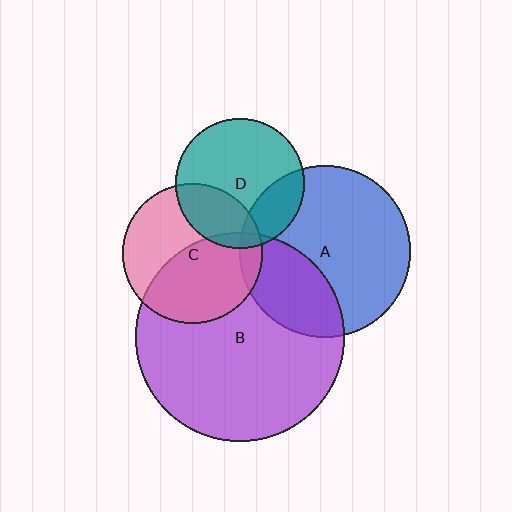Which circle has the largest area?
Circle B (purple).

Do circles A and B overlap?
Yes.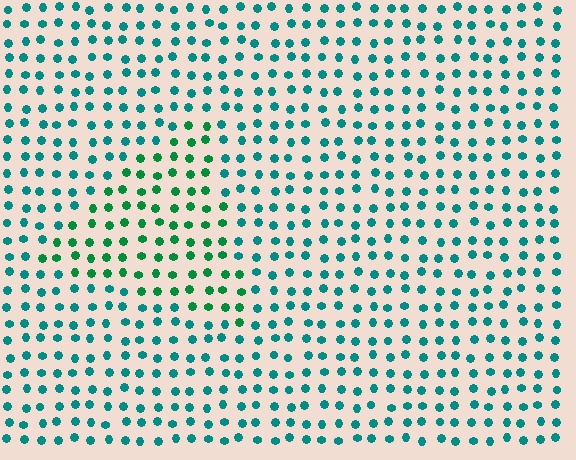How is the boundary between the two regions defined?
The boundary is defined purely by a slight shift in hue (about 32 degrees). Spacing, size, and orientation are identical on both sides.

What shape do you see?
I see a triangle.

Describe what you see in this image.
The image is filled with small teal elements in a uniform arrangement. A triangle-shaped region is visible where the elements are tinted to a slightly different hue, forming a subtle color boundary.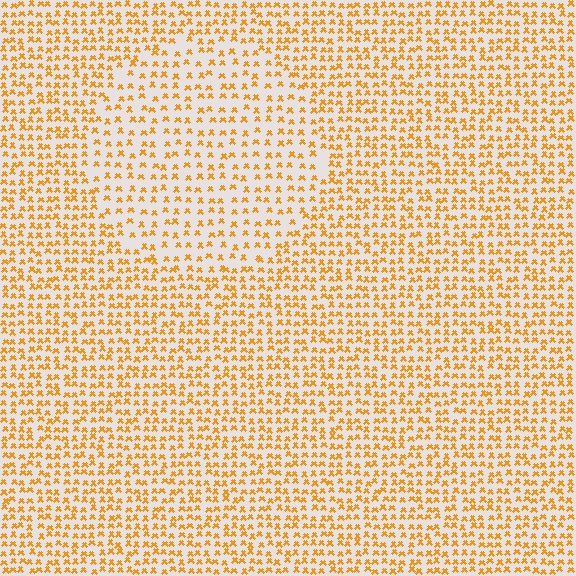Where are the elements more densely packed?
The elements are more densely packed outside the circle boundary.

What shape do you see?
I see a circle.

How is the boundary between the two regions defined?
The boundary is defined by a change in element density (approximately 1.7x ratio). All elements are the same color, size, and shape.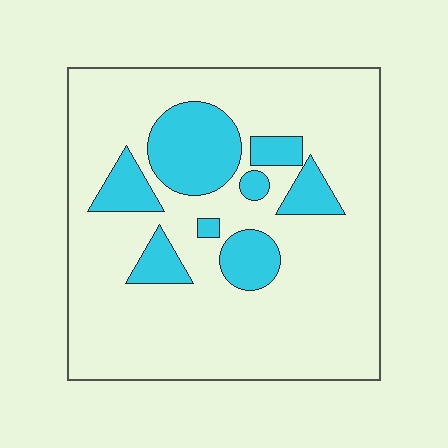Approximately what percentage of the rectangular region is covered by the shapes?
Approximately 20%.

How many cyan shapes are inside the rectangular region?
8.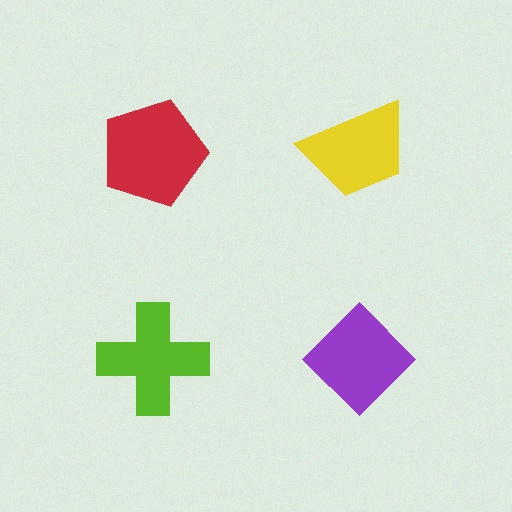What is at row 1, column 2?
A yellow trapezoid.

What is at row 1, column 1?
A red pentagon.